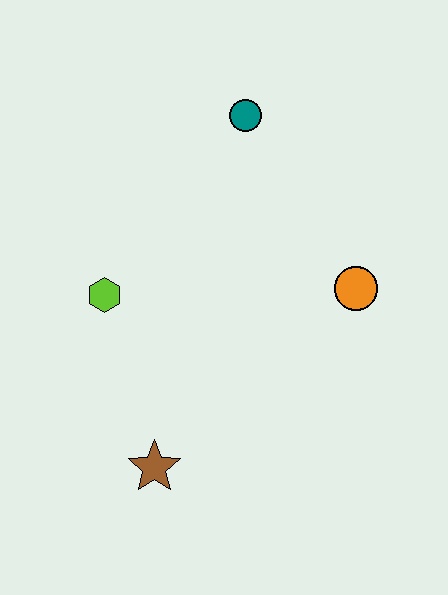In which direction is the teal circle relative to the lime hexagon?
The teal circle is above the lime hexagon.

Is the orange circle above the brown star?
Yes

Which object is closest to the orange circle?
The teal circle is closest to the orange circle.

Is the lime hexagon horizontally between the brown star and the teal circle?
No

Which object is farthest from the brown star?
The teal circle is farthest from the brown star.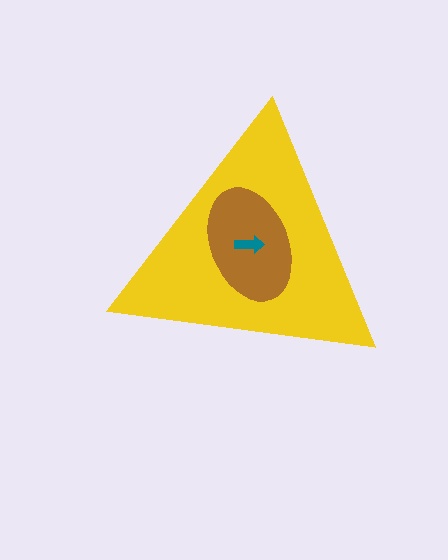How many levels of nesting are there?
3.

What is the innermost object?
The teal arrow.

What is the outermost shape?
The yellow triangle.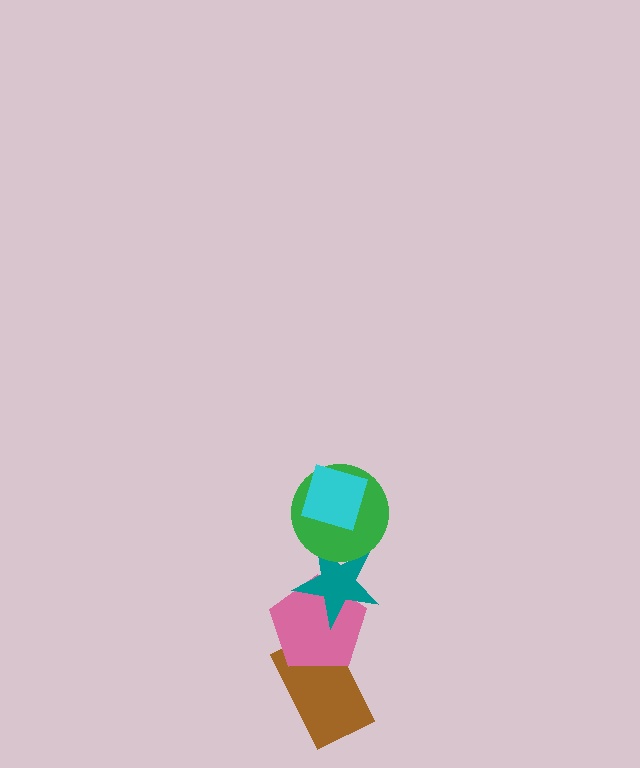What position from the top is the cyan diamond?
The cyan diamond is 1st from the top.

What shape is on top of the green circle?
The cyan diamond is on top of the green circle.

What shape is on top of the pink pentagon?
The teal star is on top of the pink pentagon.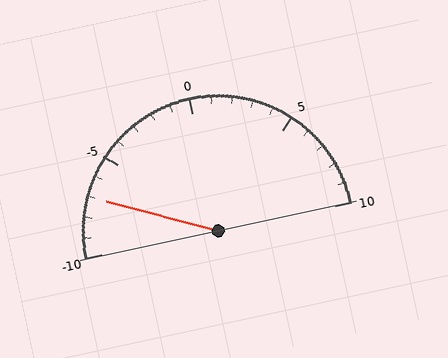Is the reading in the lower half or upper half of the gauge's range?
The reading is in the lower half of the range (-10 to 10).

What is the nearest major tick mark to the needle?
The nearest major tick mark is -5.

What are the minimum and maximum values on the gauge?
The gauge ranges from -10 to 10.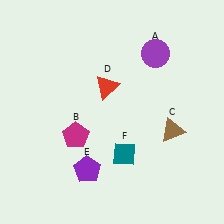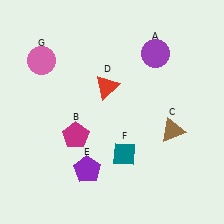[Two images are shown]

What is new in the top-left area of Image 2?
A pink circle (G) was added in the top-left area of Image 2.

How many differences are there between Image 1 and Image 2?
There is 1 difference between the two images.